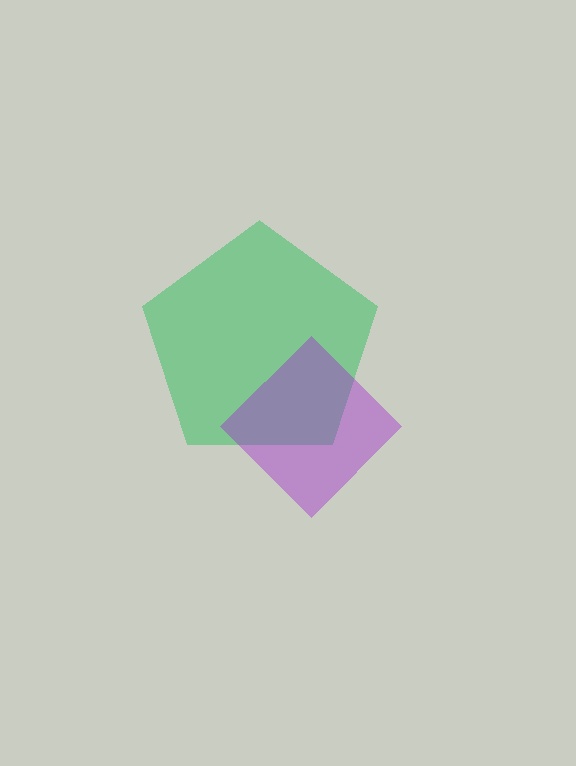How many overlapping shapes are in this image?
There are 2 overlapping shapes in the image.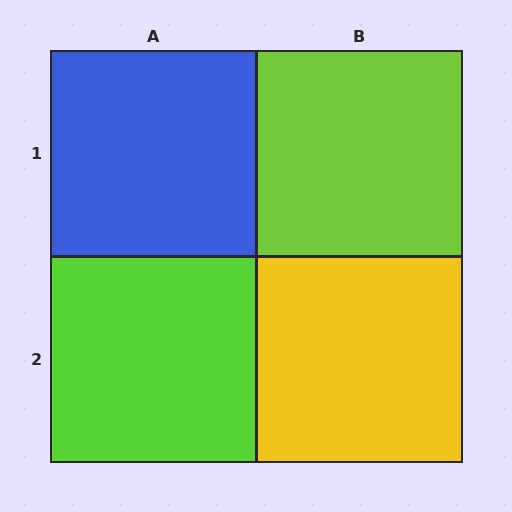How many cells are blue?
1 cell is blue.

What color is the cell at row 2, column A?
Lime.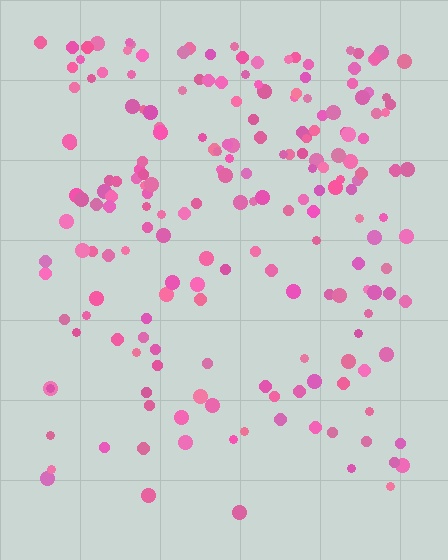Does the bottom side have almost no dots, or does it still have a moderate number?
Still a moderate number, just noticeably fewer than the top.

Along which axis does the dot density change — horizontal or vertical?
Vertical.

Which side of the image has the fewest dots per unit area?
The bottom.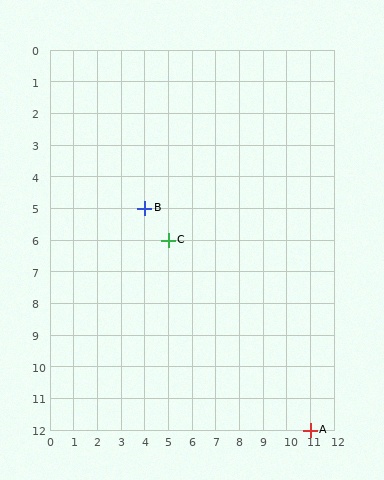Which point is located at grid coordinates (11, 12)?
Point A is at (11, 12).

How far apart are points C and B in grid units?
Points C and B are 1 column and 1 row apart (about 1.4 grid units diagonally).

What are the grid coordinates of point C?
Point C is at grid coordinates (5, 6).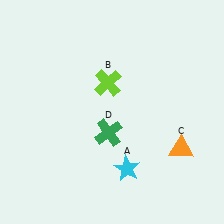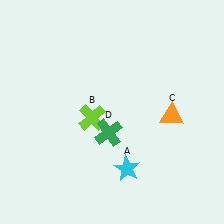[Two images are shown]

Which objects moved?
The objects that moved are: the lime cross (B), the orange triangle (C).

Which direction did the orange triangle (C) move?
The orange triangle (C) moved up.